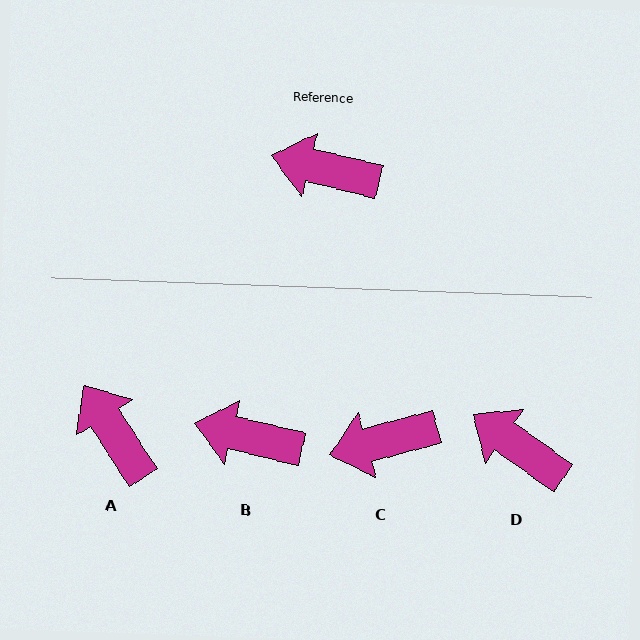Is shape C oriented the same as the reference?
No, it is off by about 29 degrees.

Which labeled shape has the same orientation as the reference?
B.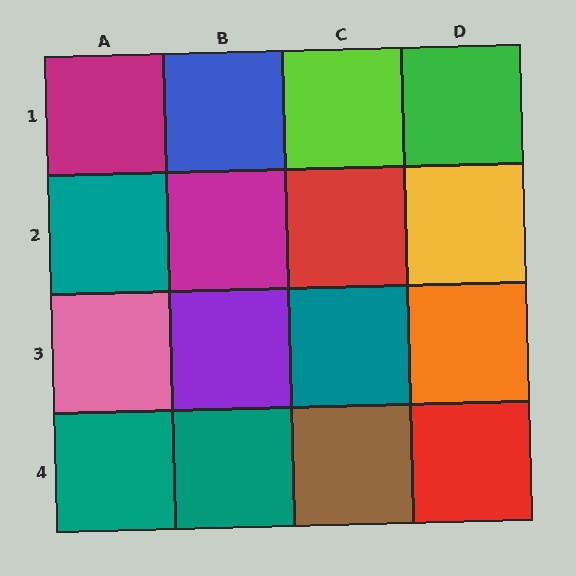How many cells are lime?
1 cell is lime.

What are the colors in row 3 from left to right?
Pink, purple, teal, orange.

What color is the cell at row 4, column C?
Brown.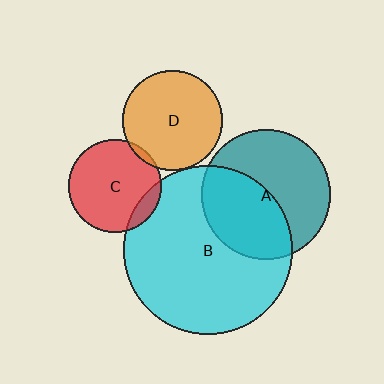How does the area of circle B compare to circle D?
Approximately 2.9 times.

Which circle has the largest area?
Circle B (cyan).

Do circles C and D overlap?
Yes.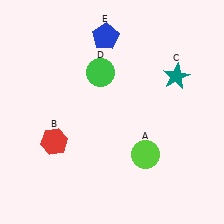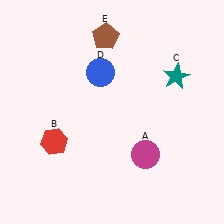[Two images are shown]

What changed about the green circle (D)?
In Image 1, D is green. In Image 2, it changed to blue.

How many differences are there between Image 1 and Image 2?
There are 3 differences between the two images.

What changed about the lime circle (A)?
In Image 1, A is lime. In Image 2, it changed to magenta.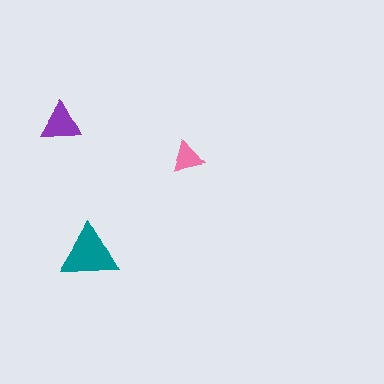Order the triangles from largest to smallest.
the teal one, the purple one, the pink one.